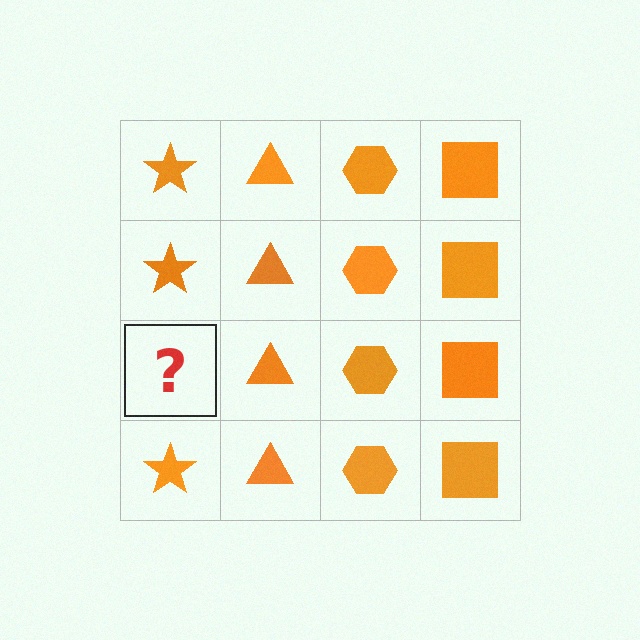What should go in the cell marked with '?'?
The missing cell should contain an orange star.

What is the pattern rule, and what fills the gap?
The rule is that each column has a consistent shape. The gap should be filled with an orange star.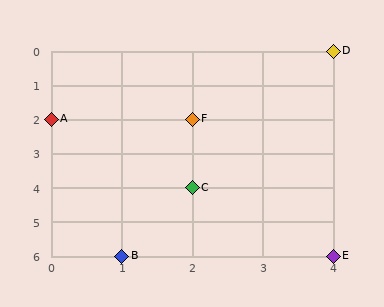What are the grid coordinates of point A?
Point A is at grid coordinates (0, 2).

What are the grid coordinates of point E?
Point E is at grid coordinates (4, 6).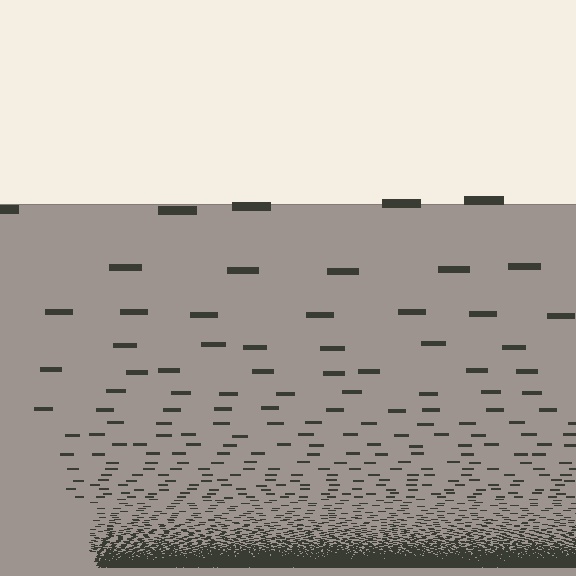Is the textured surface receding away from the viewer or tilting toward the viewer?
The surface appears to tilt toward the viewer. Texture elements get larger and sparser toward the top.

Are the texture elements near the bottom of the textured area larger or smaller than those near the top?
Smaller. The gradient is inverted — elements near the bottom are smaller and denser.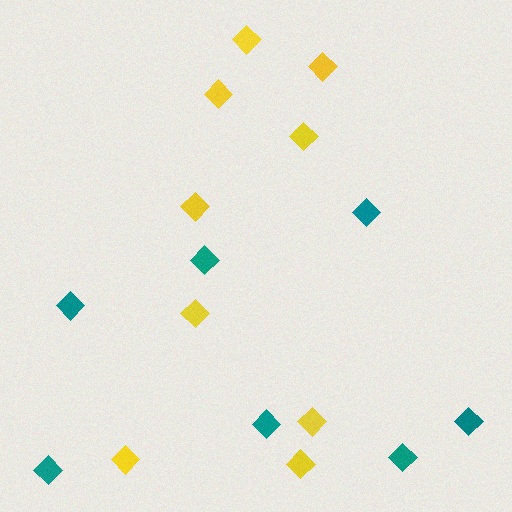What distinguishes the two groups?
There are 2 groups: one group of yellow diamonds (9) and one group of teal diamonds (7).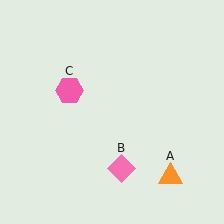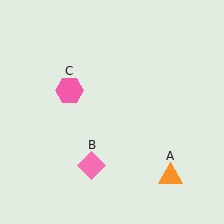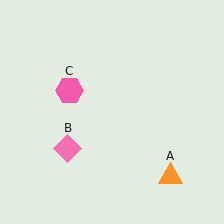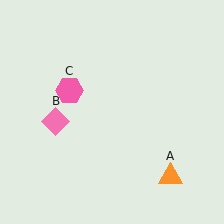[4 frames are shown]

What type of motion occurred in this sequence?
The pink diamond (object B) rotated clockwise around the center of the scene.